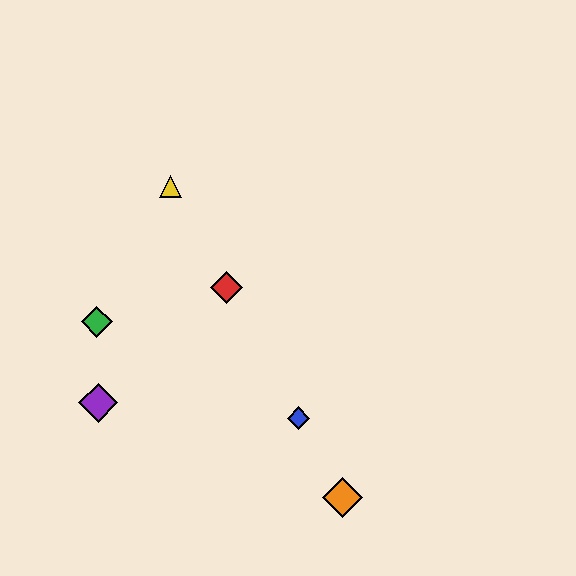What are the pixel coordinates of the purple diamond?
The purple diamond is at (98, 403).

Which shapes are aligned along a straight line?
The red diamond, the blue diamond, the yellow triangle, the orange diamond are aligned along a straight line.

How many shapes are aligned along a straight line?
4 shapes (the red diamond, the blue diamond, the yellow triangle, the orange diamond) are aligned along a straight line.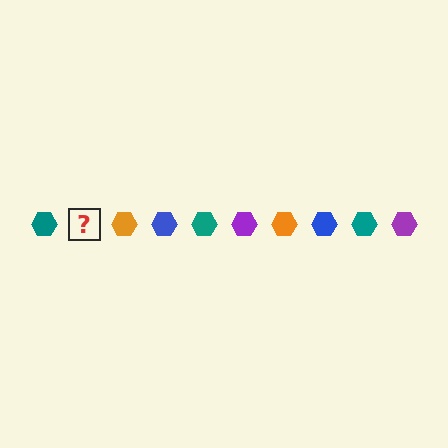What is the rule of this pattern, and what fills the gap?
The rule is that the pattern cycles through teal, purple, orange, blue hexagons. The gap should be filled with a purple hexagon.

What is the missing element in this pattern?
The missing element is a purple hexagon.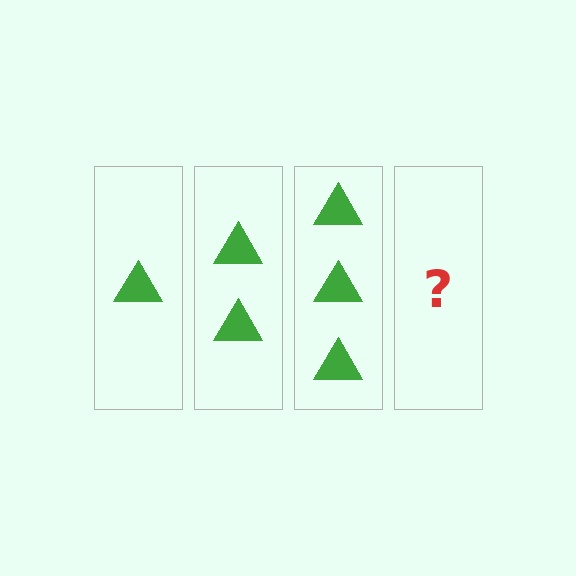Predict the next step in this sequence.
The next step is 4 triangles.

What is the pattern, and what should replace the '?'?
The pattern is that each step adds one more triangle. The '?' should be 4 triangles.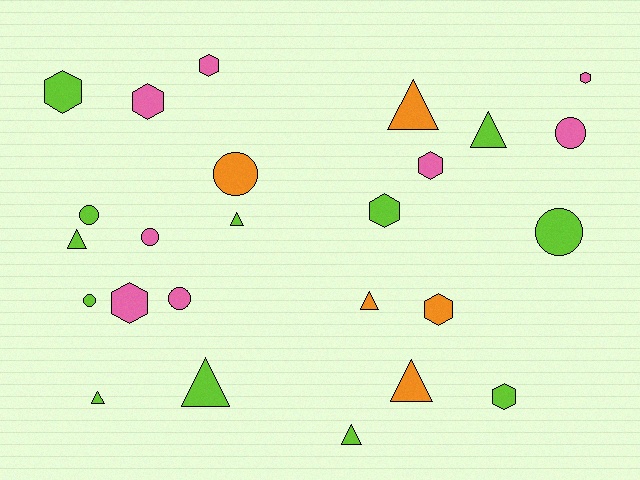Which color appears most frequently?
Lime, with 12 objects.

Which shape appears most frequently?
Triangle, with 9 objects.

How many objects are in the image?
There are 25 objects.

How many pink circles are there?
There are 3 pink circles.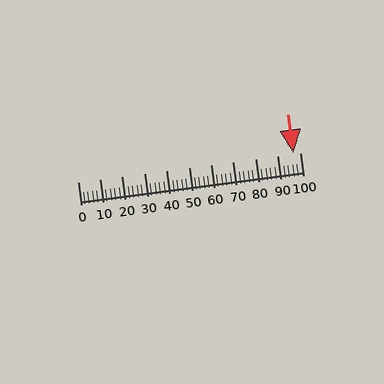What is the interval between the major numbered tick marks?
The major tick marks are spaced 10 units apart.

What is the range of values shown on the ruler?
The ruler shows values from 0 to 100.